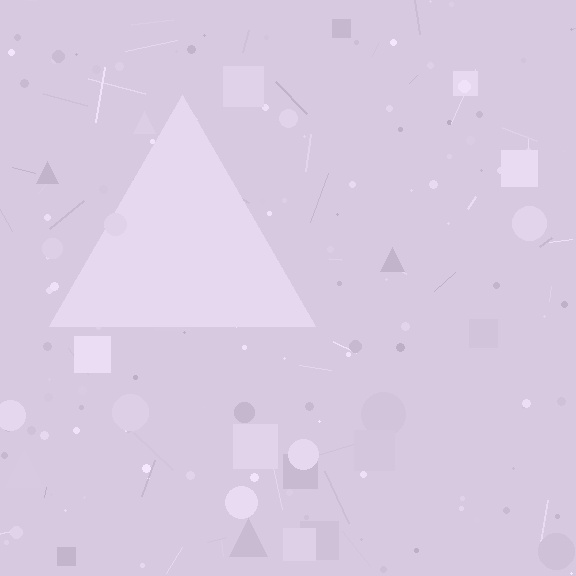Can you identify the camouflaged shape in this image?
The camouflaged shape is a triangle.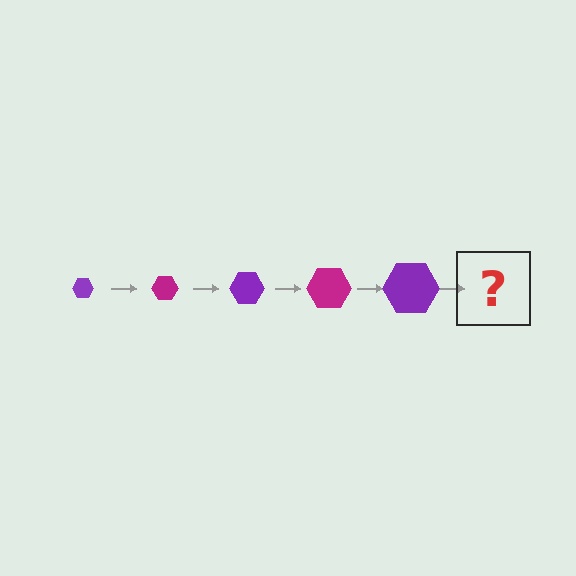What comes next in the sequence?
The next element should be a magenta hexagon, larger than the previous one.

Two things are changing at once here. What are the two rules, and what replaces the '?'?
The two rules are that the hexagon grows larger each step and the color cycles through purple and magenta. The '?' should be a magenta hexagon, larger than the previous one.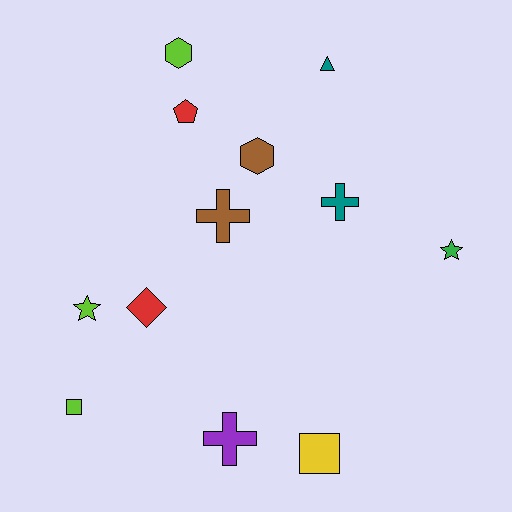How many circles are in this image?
There are no circles.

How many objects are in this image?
There are 12 objects.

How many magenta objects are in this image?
There are no magenta objects.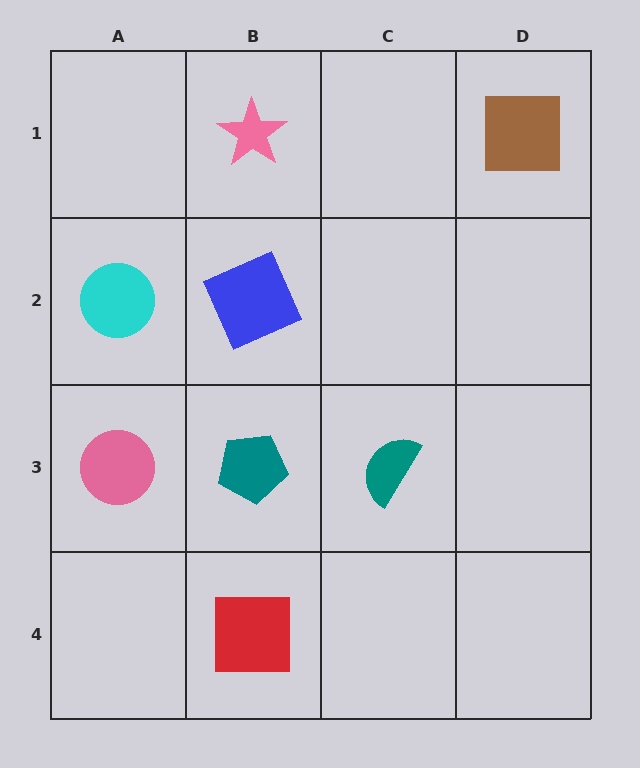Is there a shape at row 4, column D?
No, that cell is empty.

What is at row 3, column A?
A pink circle.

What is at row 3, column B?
A teal pentagon.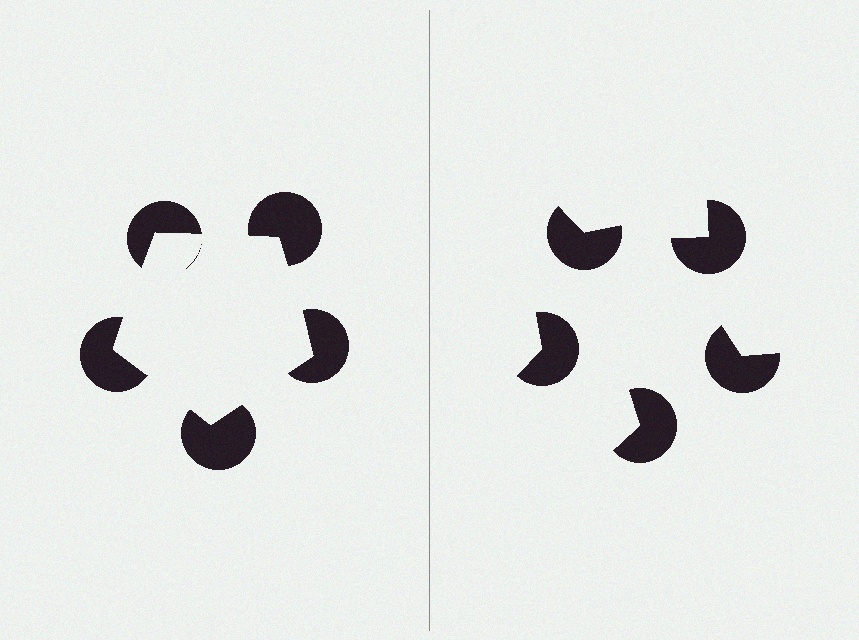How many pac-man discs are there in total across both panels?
10 — 5 on each side.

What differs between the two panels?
The pac-man discs are positioned identically on both sides; only the wedge orientations differ. On the left they align to a pentagon; on the right they are misaligned.